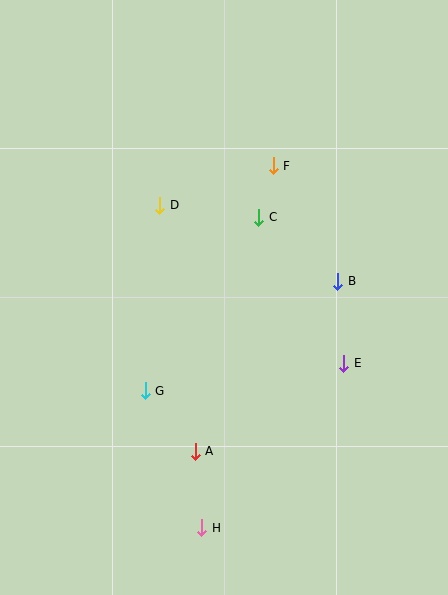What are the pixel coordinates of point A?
Point A is at (195, 451).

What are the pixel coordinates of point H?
Point H is at (202, 528).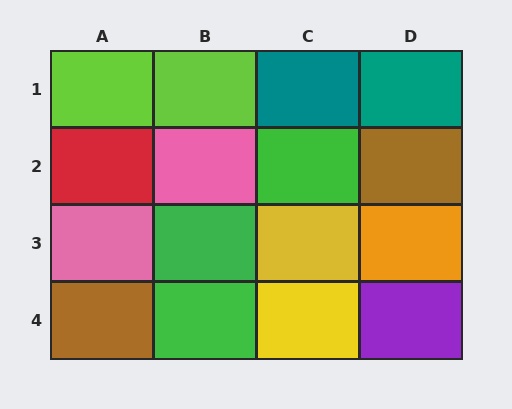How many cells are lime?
2 cells are lime.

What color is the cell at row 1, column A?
Lime.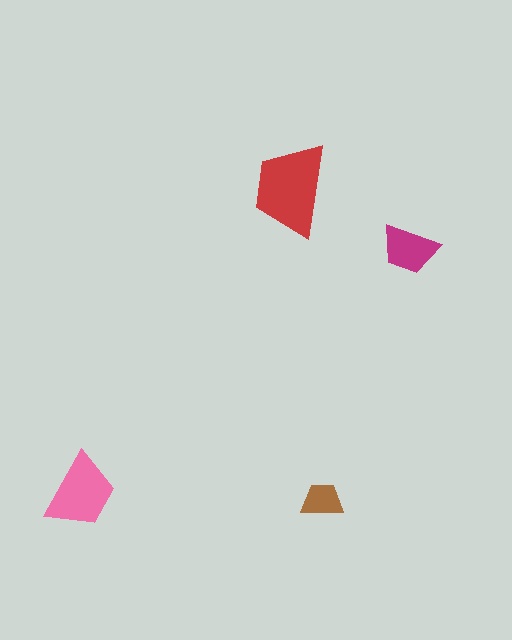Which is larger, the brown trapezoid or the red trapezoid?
The red one.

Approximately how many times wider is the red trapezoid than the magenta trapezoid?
About 1.5 times wider.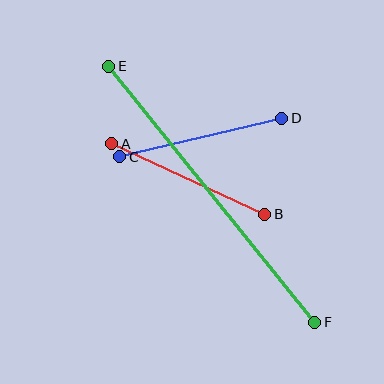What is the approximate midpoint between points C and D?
The midpoint is at approximately (201, 137) pixels.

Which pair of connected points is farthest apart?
Points E and F are farthest apart.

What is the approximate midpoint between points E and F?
The midpoint is at approximately (212, 194) pixels.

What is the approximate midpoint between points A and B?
The midpoint is at approximately (188, 179) pixels.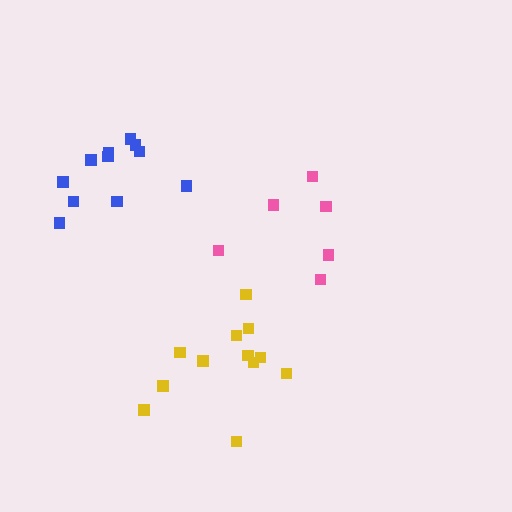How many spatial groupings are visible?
There are 3 spatial groupings.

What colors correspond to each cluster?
The clusters are colored: yellow, blue, pink.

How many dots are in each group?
Group 1: 12 dots, Group 2: 11 dots, Group 3: 6 dots (29 total).